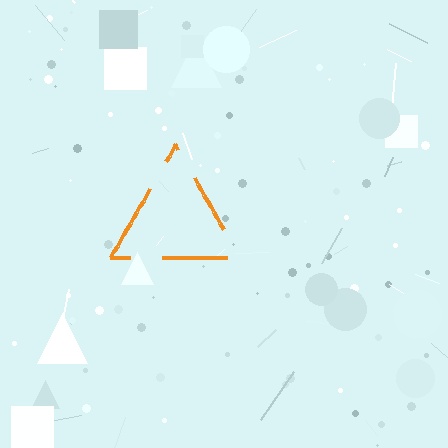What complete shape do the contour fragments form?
The contour fragments form a triangle.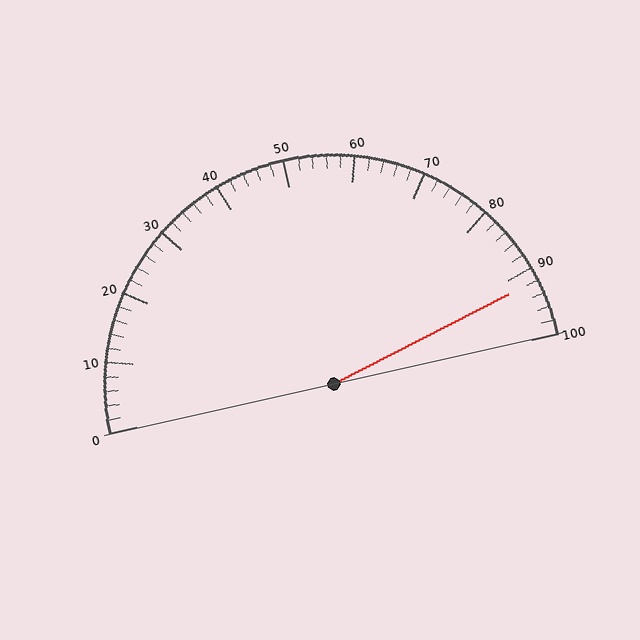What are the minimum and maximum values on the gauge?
The gauge ranges from 0 to 100.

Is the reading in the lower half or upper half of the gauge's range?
The reading is in the upper half of the range (0 to 100).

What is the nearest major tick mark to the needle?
The nearest major tick mark is 90.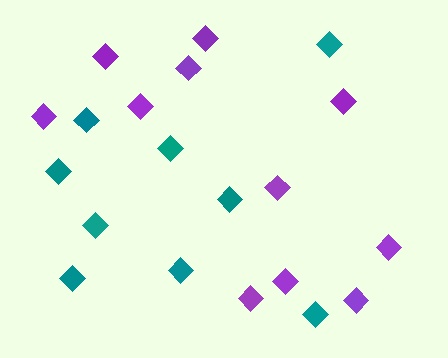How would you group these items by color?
There are 2 groups: one group of teal diamonds (9) and one group of purple diamonds (11).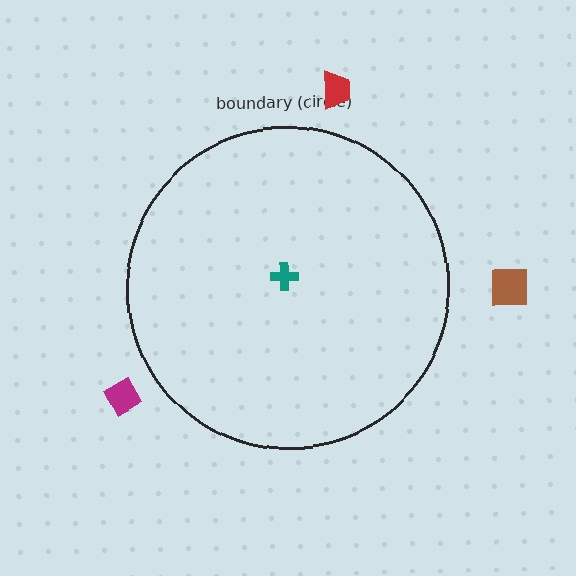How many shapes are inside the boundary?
1 inside, 3 outside.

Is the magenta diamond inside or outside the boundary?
Outside.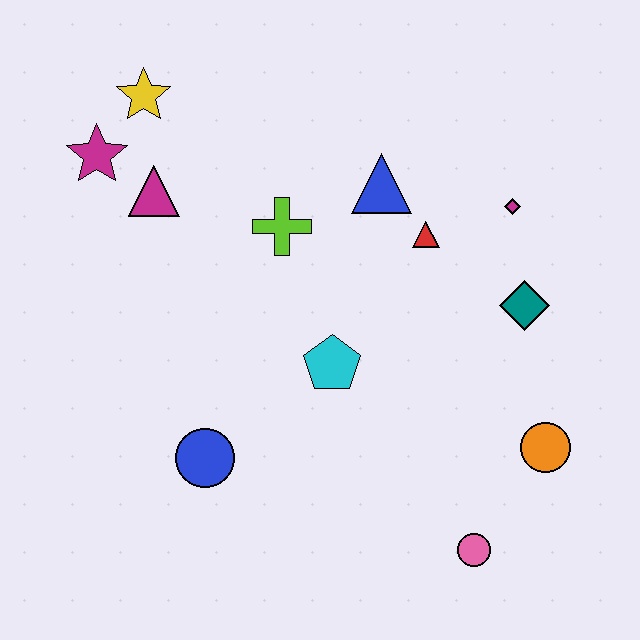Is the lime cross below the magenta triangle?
Yes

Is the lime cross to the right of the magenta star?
Yes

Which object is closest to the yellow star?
The magenta star is closest to the yellow star.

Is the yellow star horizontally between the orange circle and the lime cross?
No